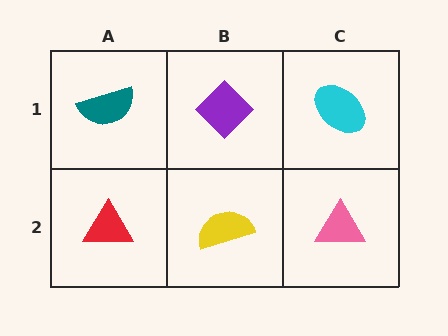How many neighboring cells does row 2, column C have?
2.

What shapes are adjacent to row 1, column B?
A yellow semicircle (row 2, column B), a teal semicircle (row 1, column A), a cyan ellipse (row 1, column C).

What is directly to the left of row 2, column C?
A yellow semicircle.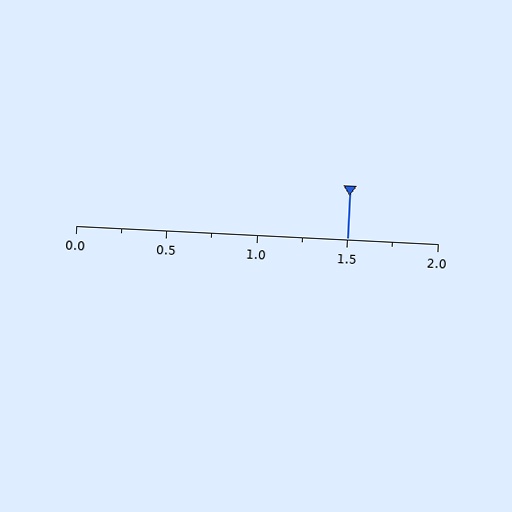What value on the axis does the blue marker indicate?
The marker indicates approximately 1.5.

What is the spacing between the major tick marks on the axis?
The major ticks are spaced 0.5 apart.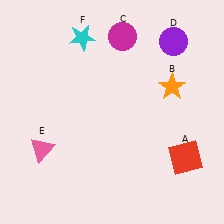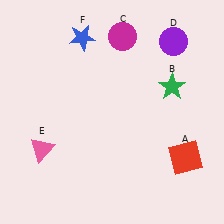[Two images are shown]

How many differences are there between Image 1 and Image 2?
There are 2 differences between the two images.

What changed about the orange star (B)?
In Image 1, B is orange. In Image 2, it changed to green.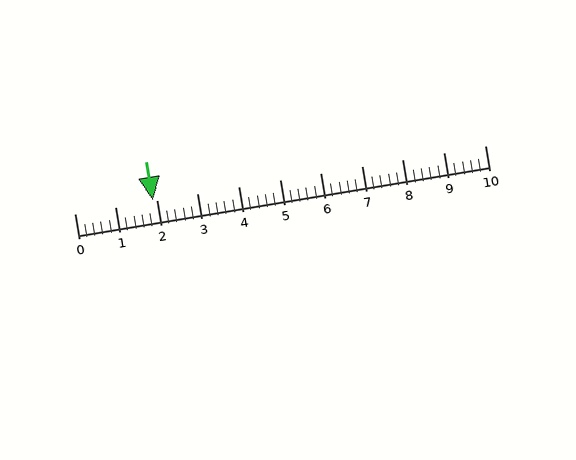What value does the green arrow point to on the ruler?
The green arrow points to approximately 1.9.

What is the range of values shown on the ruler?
The ruler shows values from 0 to 10.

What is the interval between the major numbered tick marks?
The major tick marks are spaced 1 units apart.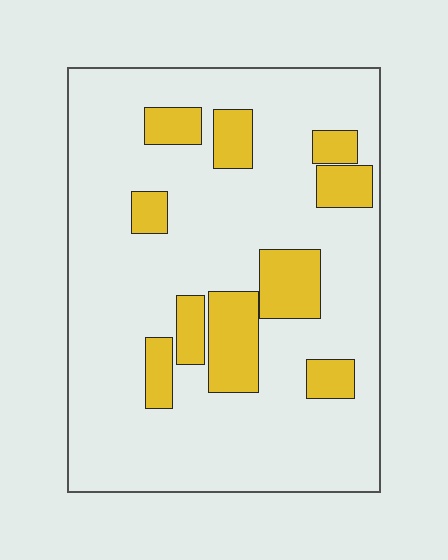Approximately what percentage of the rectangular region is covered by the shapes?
Approximately 20%.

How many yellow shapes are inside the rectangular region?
10.